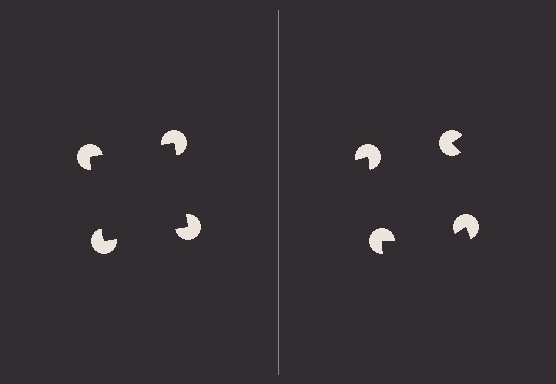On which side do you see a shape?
An illusory square appears on the left side. On the right side the wedge cuts are rotated, so no coherent shape forms.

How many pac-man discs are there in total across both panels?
8 — 4 on each side.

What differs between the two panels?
The pac-man discs are positioned identically on both sides; only the wedge orientations differ. On the left they align to a square; on the right they are misaligned.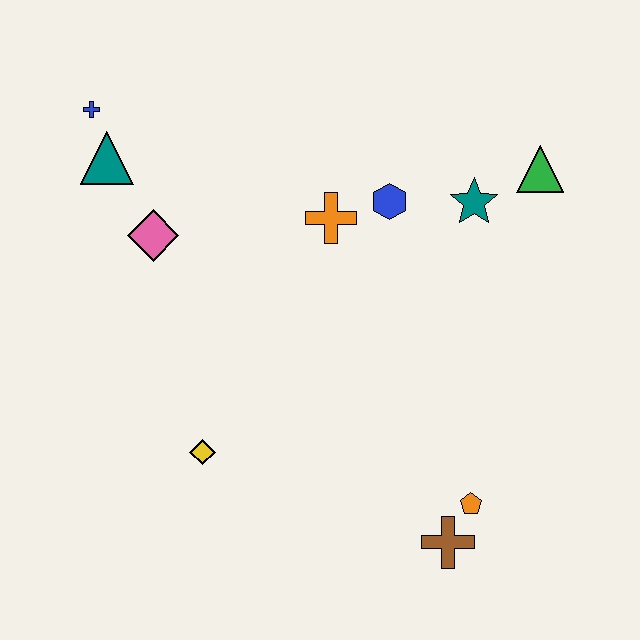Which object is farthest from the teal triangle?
The brown cross is farthest from the teal triangle.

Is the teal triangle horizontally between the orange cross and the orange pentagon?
No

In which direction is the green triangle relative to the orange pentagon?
The green triangle is above the orange pentagon.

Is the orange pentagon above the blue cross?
No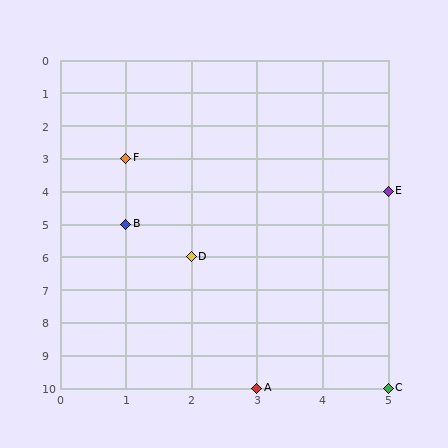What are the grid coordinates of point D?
Point D is at grid coordinates (2, 6).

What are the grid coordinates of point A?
Point A is at grid coordinates (3, 10).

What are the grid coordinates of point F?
Point F is at grid coordinates (1, 3).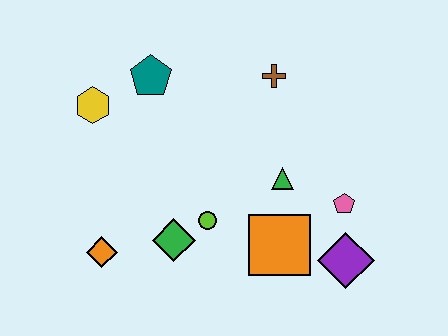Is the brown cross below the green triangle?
No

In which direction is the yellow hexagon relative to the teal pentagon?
The yellow hexagon is to the left of the teal pentagon.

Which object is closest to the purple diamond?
The pink pentagon is closest to the purple diamond.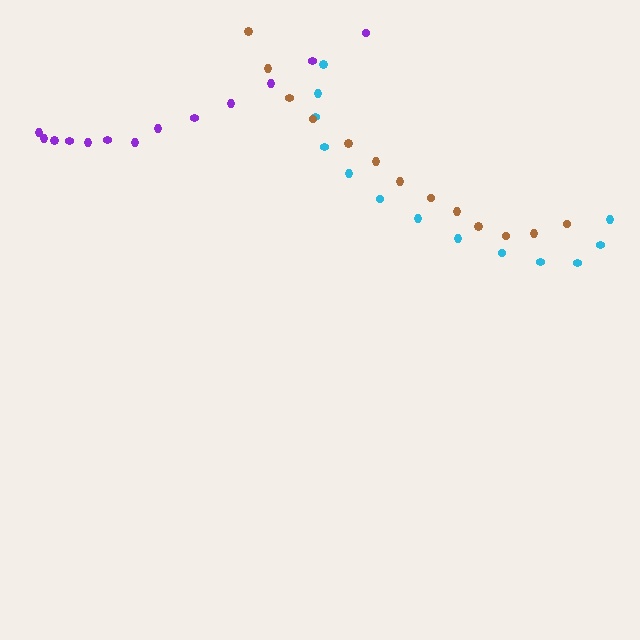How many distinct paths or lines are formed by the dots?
There are 3 distinct paths.